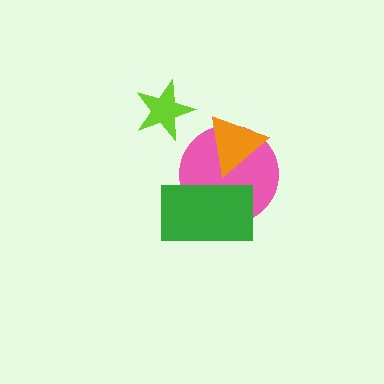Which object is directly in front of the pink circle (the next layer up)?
The orange triangle is directly in front of the pink circle.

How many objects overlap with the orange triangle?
1 object overlaps with the orange triangle.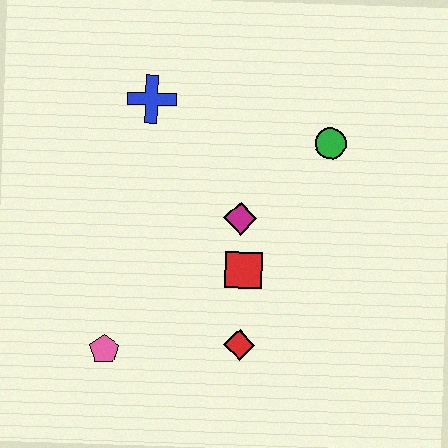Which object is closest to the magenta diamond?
The red square is closest to the magenta diamond.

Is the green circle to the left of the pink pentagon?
No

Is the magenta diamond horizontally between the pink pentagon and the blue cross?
No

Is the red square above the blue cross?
No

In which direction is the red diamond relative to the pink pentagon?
The red diamond is to the right of the pink pentagon.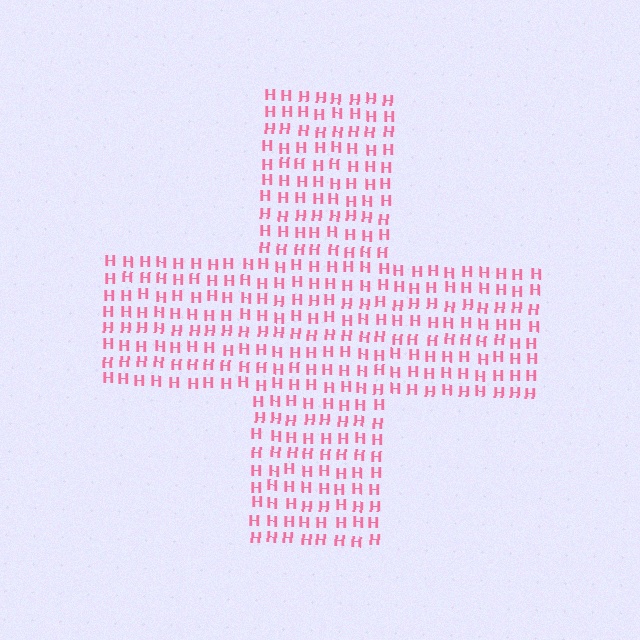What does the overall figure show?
The overall figure shows a cross.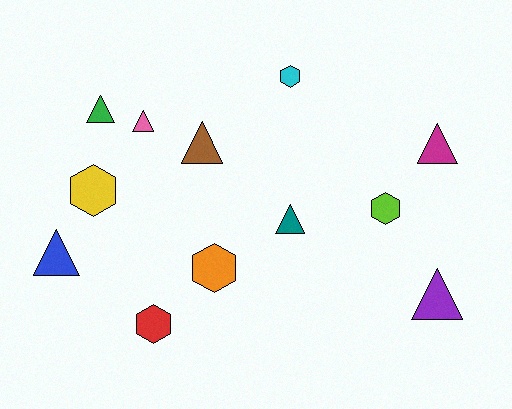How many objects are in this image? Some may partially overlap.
There are 12 objects.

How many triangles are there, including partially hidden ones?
There are 7 triangles.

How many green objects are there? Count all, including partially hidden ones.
There is 1 green object.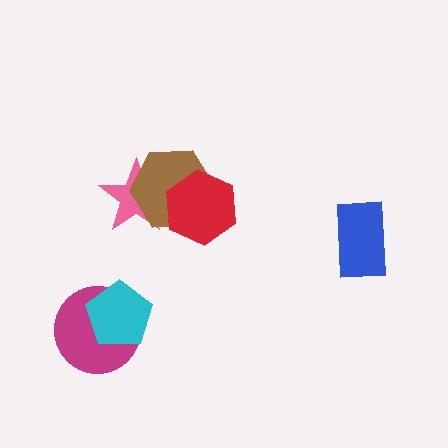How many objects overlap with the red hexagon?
2 objects overlap with the red hexagon.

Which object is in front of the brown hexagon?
The red hexagon is in front of the brown hexagon.